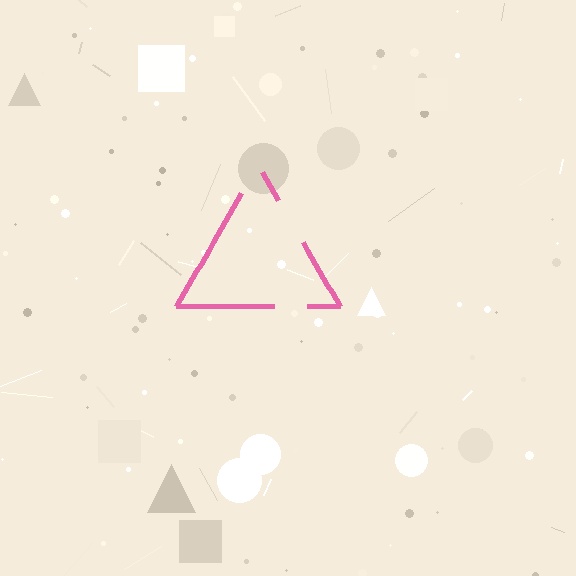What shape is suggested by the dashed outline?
The dashed outline suggests a triangle.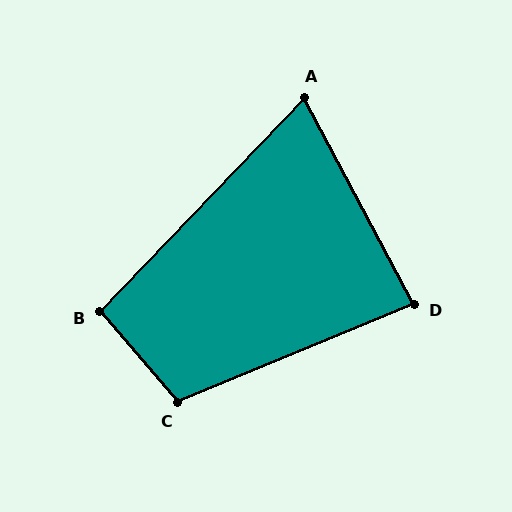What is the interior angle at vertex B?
Approximately 96 degrees (obtuse).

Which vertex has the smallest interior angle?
A, at approximately 72 degrees.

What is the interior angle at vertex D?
Approximately 84 degrees (acute).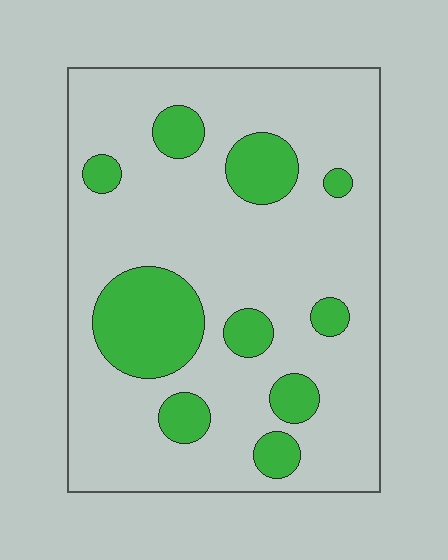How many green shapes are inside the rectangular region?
10.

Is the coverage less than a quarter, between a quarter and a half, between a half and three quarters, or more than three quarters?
Less than a quarter.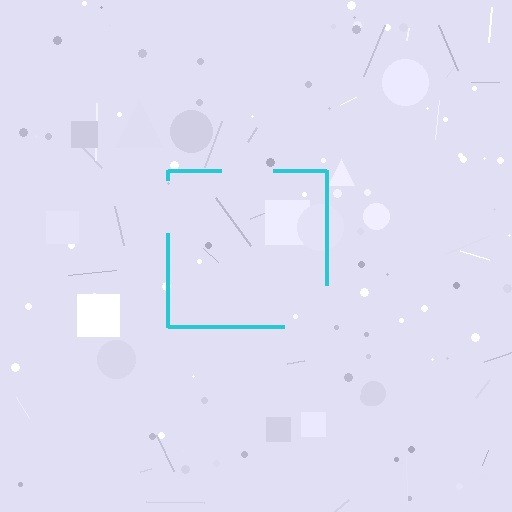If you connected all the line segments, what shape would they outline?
They would outline a square.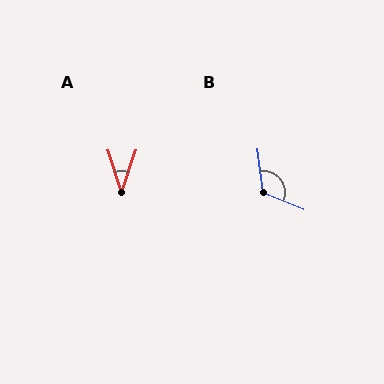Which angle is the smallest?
A, at approximately 36 degrees.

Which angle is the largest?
B, at approximately 120 degrees.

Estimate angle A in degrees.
Approximately 36 degrees.